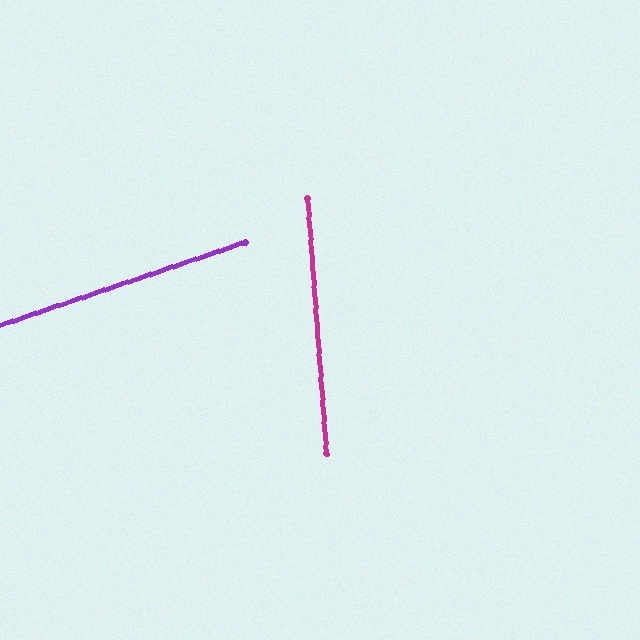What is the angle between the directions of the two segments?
Approximately 76 degrees.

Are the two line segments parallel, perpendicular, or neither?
Neither parallel nor perpendicular — they differ by about 76°.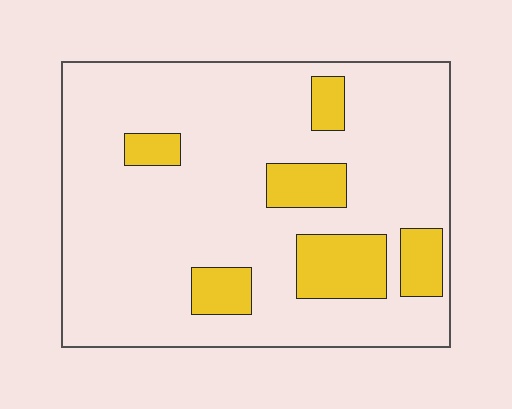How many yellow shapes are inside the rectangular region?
6.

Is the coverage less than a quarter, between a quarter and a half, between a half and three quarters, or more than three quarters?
Less than a quarter.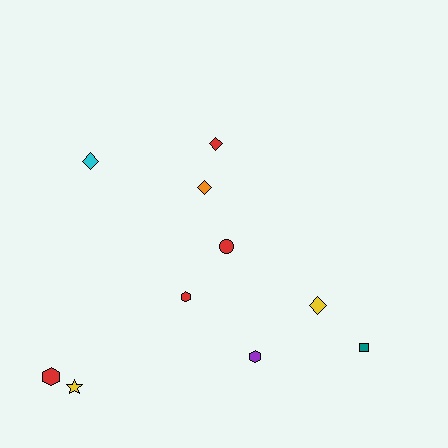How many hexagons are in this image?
There are 3 hexagons.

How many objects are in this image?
There are 10 objects.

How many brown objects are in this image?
There are no brown objects.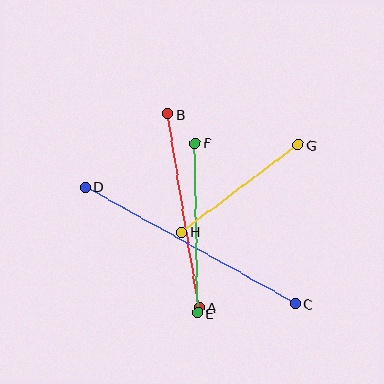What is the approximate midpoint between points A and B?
The midpoint is at approximately (184, 211) pixels.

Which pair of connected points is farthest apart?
Points C and D are farthest apart.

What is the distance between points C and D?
The distance is approximately 240 pixels.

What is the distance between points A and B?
The distance is approximately 196 pixels.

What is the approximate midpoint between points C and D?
The midpoint is at approximately (190, 246) pixels.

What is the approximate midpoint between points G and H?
The midpoint is at approximately (240, 188) pixels.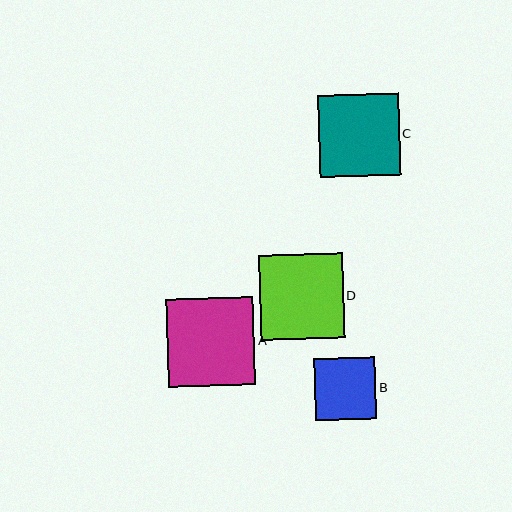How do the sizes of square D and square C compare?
Square D and square C are approximately the same size.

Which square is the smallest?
Square B is the smallest with a size of approximately 62 pixels.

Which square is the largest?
Square A is the largest with a size of approximately 87 pixels.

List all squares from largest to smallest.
From largest to smallest: A, D, C, B.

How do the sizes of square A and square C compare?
Square A and square C are approximately the same size.